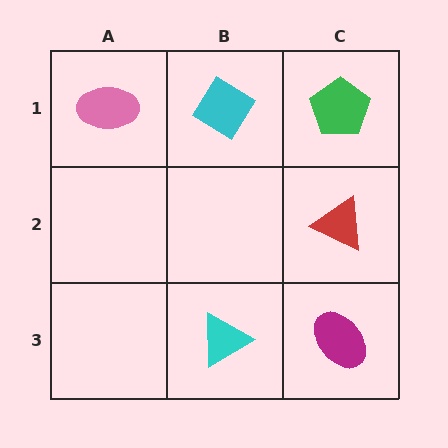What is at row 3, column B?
A cyan triangle.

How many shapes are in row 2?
1 shape.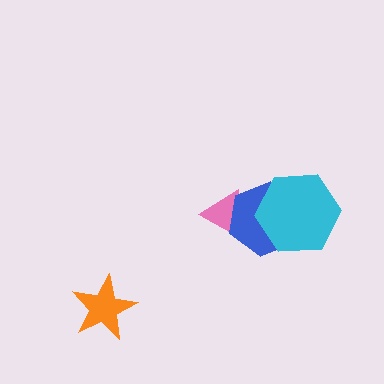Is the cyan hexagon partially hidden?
No, no other shape covers it.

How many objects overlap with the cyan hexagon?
1 object overlaps with the cyan hexagon.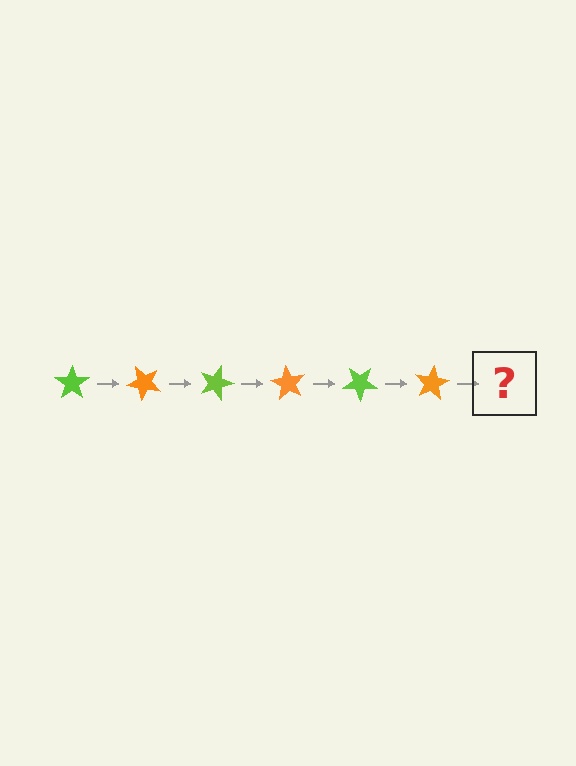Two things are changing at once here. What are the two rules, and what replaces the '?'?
The two rules are that it rotates 45 degrees each step and the color cycles through lime and orange. The '?' should be a lime star, rotated 270 degrees from the start.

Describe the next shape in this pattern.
It should be a lime star, rotated 270 degrees from the start.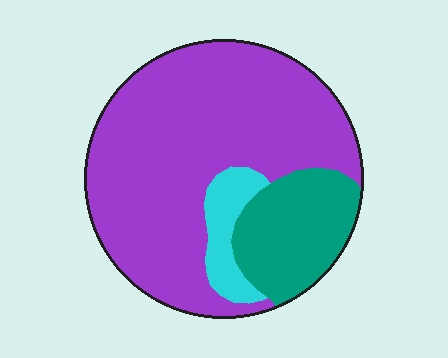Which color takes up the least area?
Cyan, at roughly 10%.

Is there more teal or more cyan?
Teal.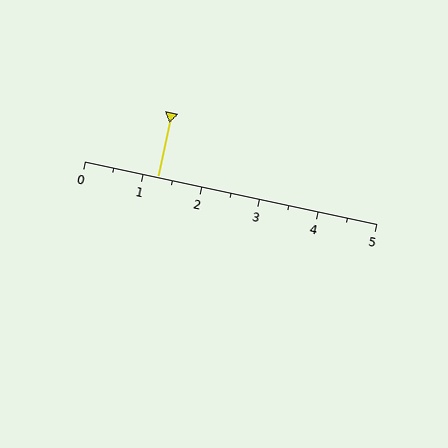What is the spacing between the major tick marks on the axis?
The major ticks are spaced 1 apart.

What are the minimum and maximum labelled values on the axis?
The axis runs from 0 to 5.